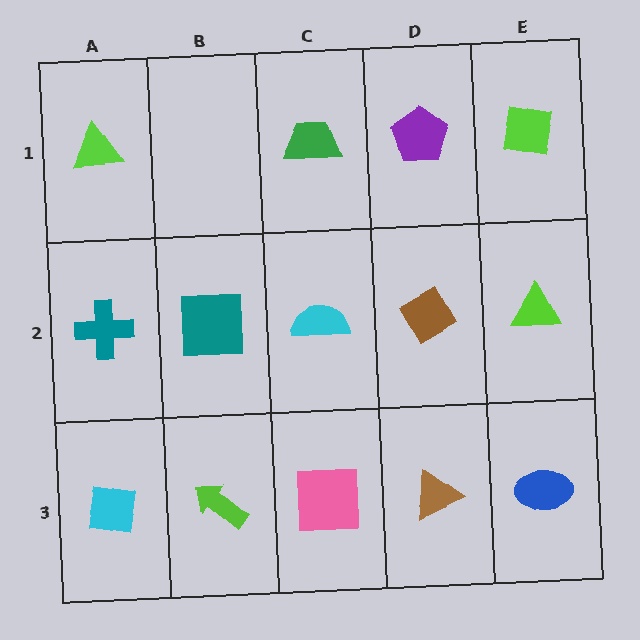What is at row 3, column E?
A blue ellipse.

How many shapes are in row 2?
5 shapes.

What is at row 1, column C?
A green trapezoid.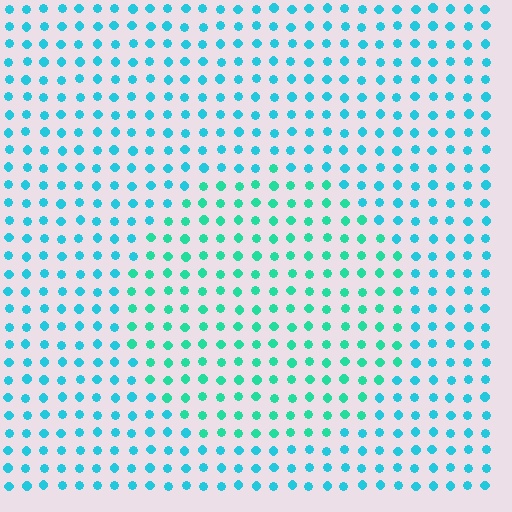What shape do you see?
I see a circle.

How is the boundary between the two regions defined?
The boundary is defined purely by a slight shift in hue (about 28 degrees). Spacing, size, and orientation are identical on both sides.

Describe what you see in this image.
The image is filled with small cyan elements in a uniform arrangement. A circle-shaped region is visible where the elements are tinted to a slightly different hue, forming a subtle color boundary.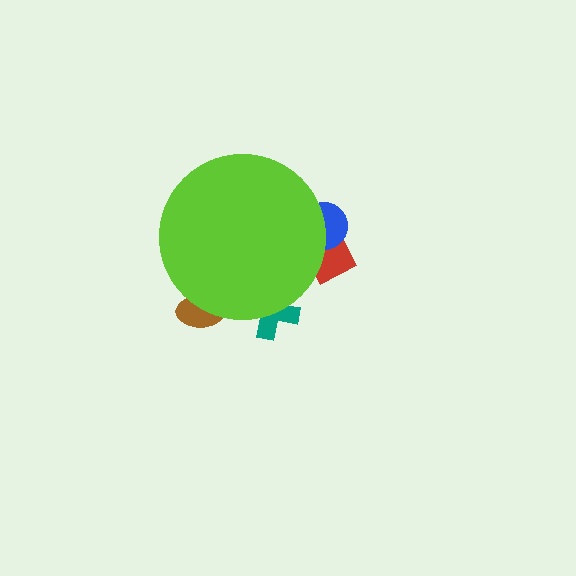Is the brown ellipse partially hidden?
Yes, the brown ellipse is partially hidden behind the lime circle.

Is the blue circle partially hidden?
Yes, the blue circle is partially hidden behind the lime circle.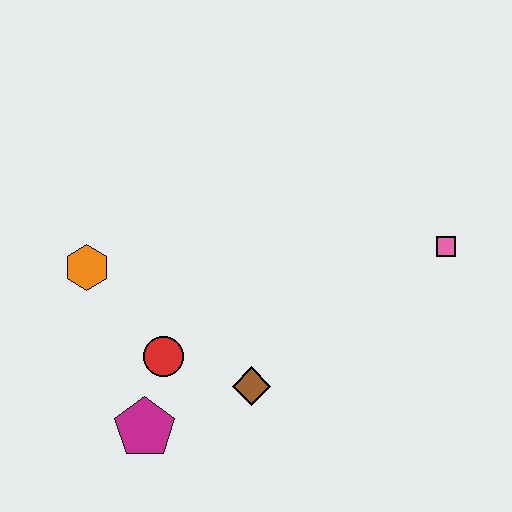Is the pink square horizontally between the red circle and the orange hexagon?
No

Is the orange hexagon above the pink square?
No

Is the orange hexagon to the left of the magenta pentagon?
Yes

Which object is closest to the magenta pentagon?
The red circle is closest to the magenta pentagon.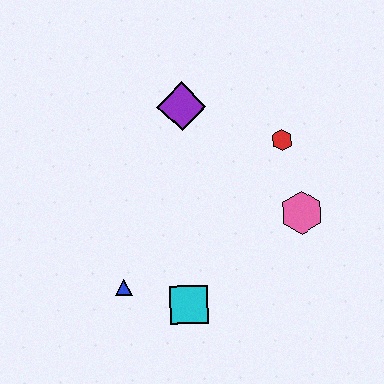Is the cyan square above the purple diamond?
No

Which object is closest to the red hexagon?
The pink hexagon is closest to the red hexagon.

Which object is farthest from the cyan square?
The purple diamond is farthest from the cyan square.